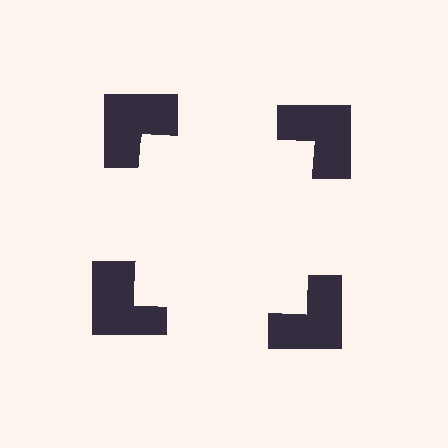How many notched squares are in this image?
There are 4 — one at each vertex of the illusory square.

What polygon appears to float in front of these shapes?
An illusory square — its edges are inferred from the aligned wedge cuts in the notched squares, not physically drawn.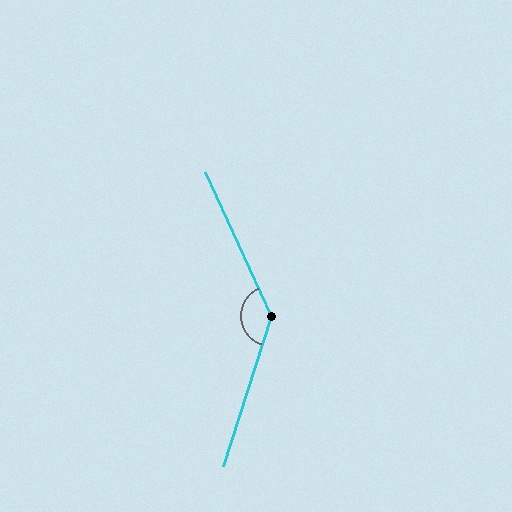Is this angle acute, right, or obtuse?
It is obtuse.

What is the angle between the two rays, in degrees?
Approximately 138 degrees.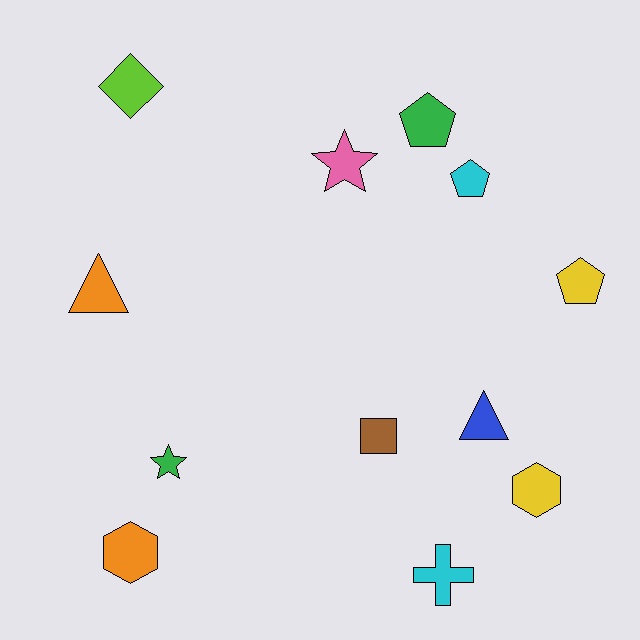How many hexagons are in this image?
There are 2 hexagons.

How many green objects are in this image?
There are 2 green objects.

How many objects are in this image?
There are 12 objects.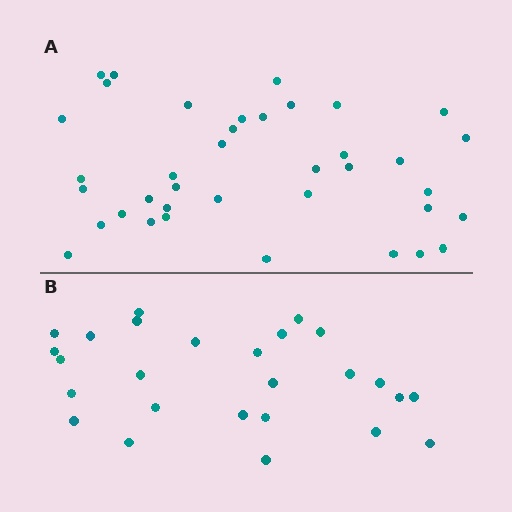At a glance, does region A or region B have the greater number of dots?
Region A (the top region) has more dots.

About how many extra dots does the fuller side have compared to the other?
Region A has roughly 12 or so more dots than region B.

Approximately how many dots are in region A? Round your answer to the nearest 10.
About 40 dots. (The exact count is 38, which rounds to 40.)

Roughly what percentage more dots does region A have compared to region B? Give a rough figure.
About 45% more.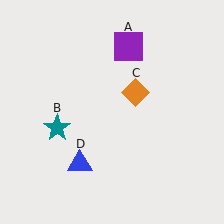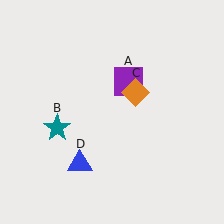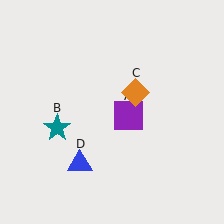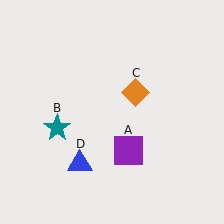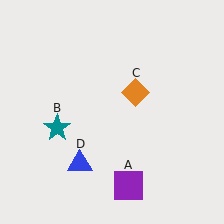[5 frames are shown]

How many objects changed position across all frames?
1 object changed position: purple square (object A).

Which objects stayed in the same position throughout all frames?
Teal star (object B) and orange diamond (object C) and blue triangle (object D) remained stationary.